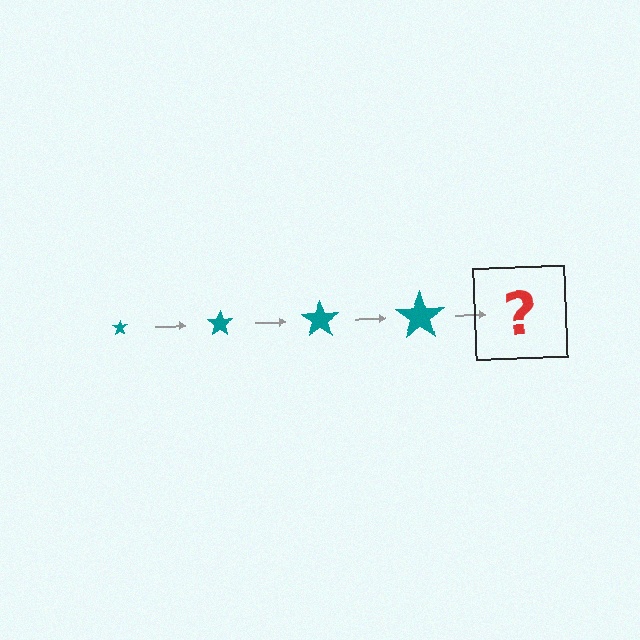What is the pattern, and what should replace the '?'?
The pattern is that the star gets progressively larger each step. The '?' should be a teal star, larger than the previous one.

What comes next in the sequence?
The next element should be a teal star, larger than the previous one.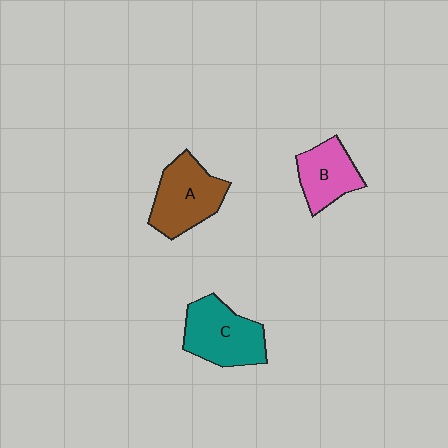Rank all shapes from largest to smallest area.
From largest to smallest: C (teal), A (brown), B (pink).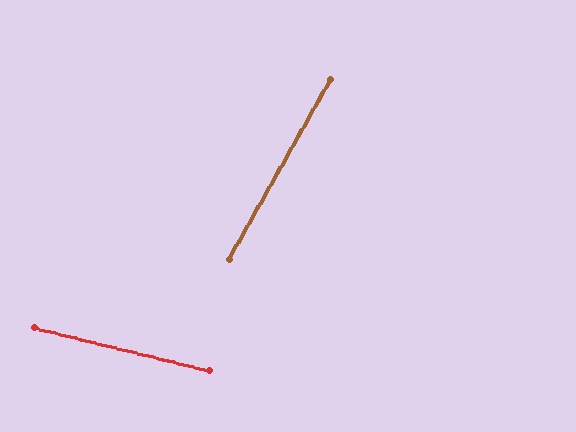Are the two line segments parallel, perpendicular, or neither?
Neither parallel nor perpendicular — they differ by about 75°.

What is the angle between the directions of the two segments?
Approximately 75 degrees.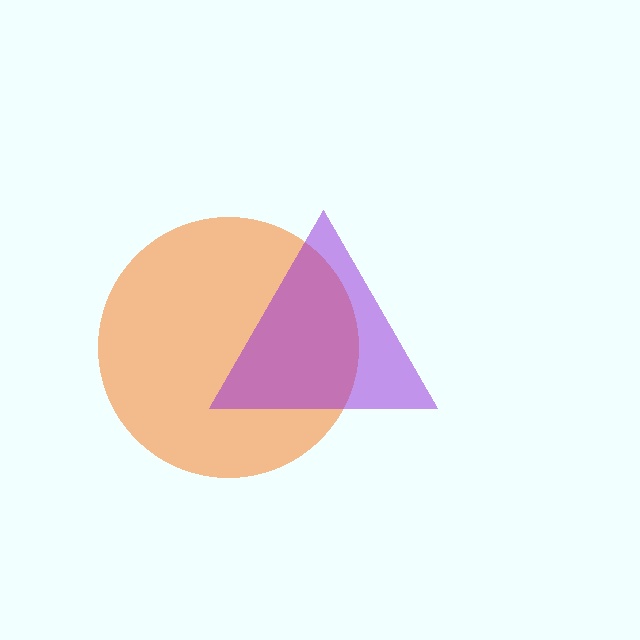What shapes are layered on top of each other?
The layered shapes are: an orange circle, a purple triangle.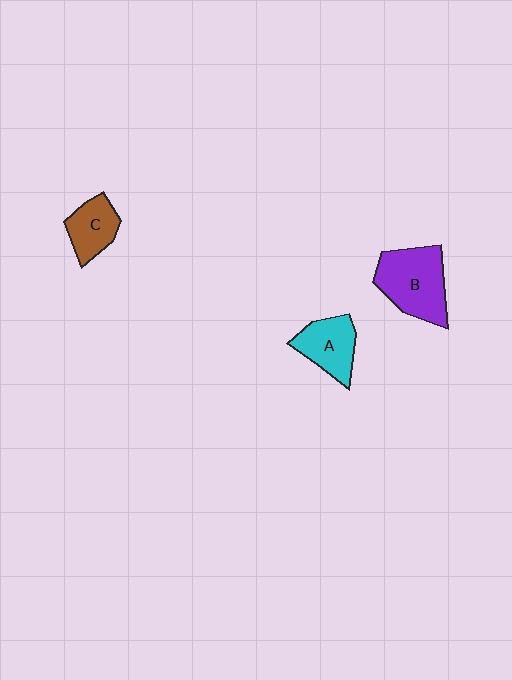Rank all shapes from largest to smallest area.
From largest to smallest: B (purple), A (cyan), C (brown).